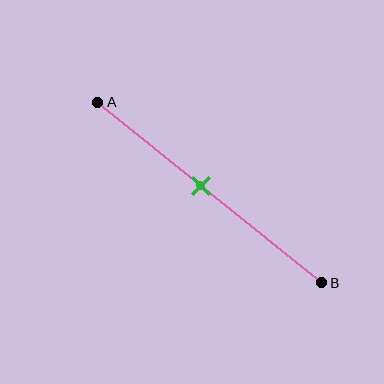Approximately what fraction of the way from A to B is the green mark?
The green mark is approximately 45% of the way from A to B.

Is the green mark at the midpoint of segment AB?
No, the mark is at about 45% from A, not at the 50% midpoint.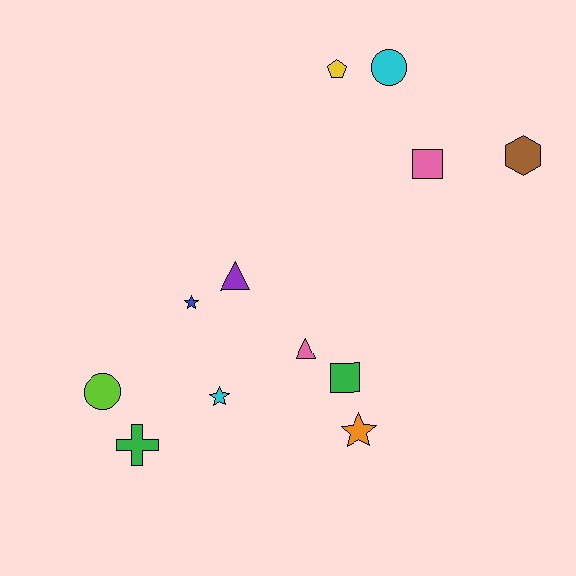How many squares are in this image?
There are 2 squares.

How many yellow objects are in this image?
There is 1 yellow object.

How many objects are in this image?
There are 12 objects.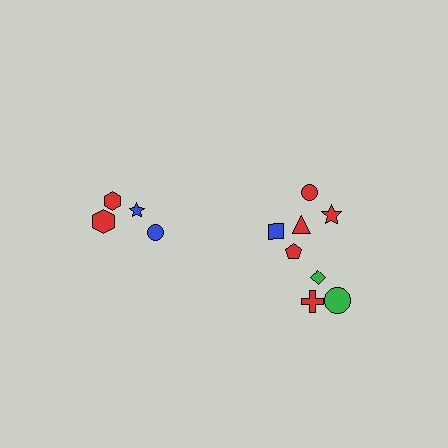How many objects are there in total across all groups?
There are 12 objects.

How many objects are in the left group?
There are 4 objects.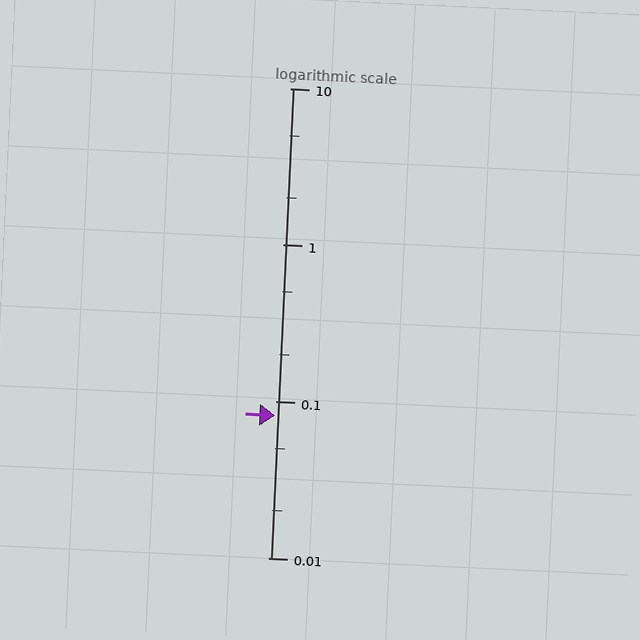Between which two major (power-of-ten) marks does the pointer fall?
The pointer is between 0.01 and 0.1.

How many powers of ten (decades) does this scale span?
The scale spans 3 decades, from 0.01 to 10.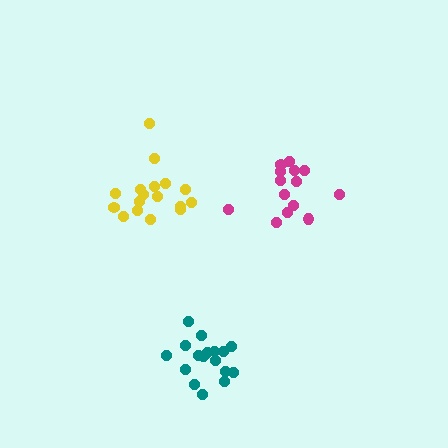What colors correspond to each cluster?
The clusters are colored: magenta, teal, yellow.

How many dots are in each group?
Group 1: 14 dots, Group 2: 17 dots, Group 3: 17 dots (48 total).